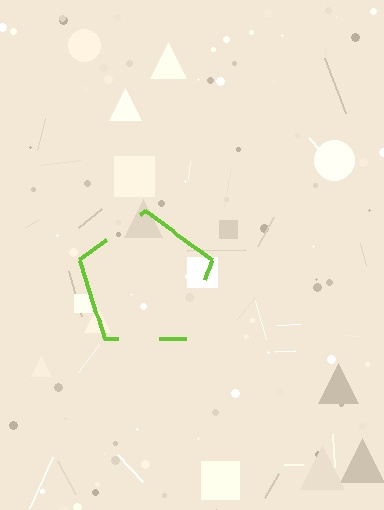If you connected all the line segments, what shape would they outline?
They would outline a pentagon.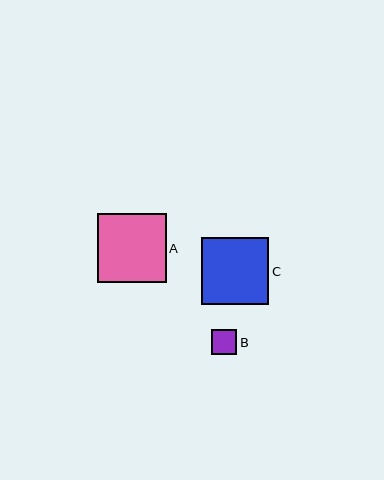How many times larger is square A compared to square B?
Square A is approximately 2.7 times the size of square B.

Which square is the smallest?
Square B is the smallest with a size of approximately 25 pixels.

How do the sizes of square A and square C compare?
Square A and square C are approximately the same size.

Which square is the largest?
Square A is the largest with a size of approximately 69 pixels.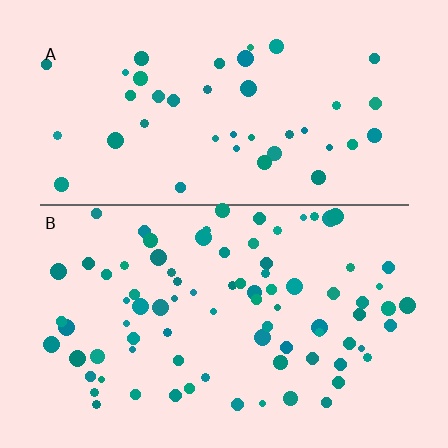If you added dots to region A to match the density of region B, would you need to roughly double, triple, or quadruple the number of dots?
Approximately double.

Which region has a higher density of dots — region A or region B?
B (the bottom).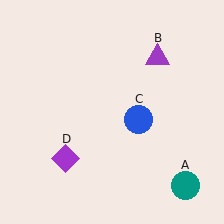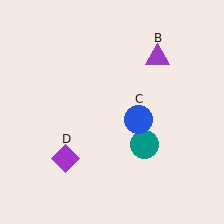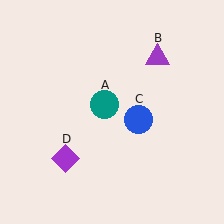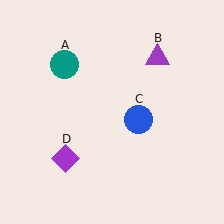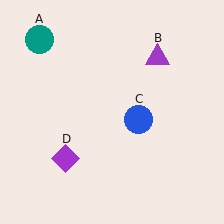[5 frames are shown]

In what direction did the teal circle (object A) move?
The teal circle (object A) moved up and to the left.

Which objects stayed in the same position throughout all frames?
Purple triangle (object B) and blue circle (object C) and purple diamond (object D) remained stationary.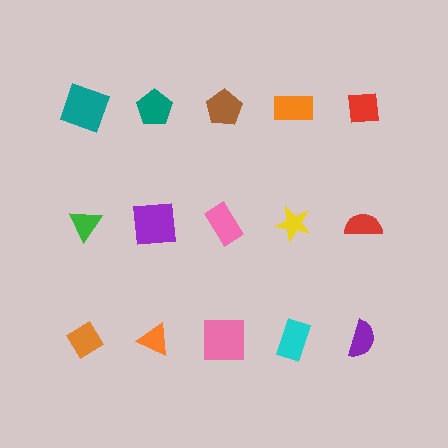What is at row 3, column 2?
An orange triangle.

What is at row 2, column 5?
A red semicircle.